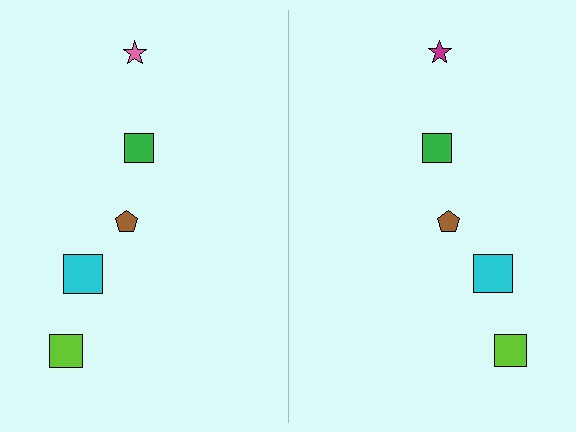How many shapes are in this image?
There are 10 shapes in this image.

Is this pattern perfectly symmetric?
No, the pattern is not perfectly symmetric. The magenta star on the right side breaks the symmetry — its mirror counterpart is pink.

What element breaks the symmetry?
The magenta star on the right side breaks the symmetry — its mirror counterpart is pink.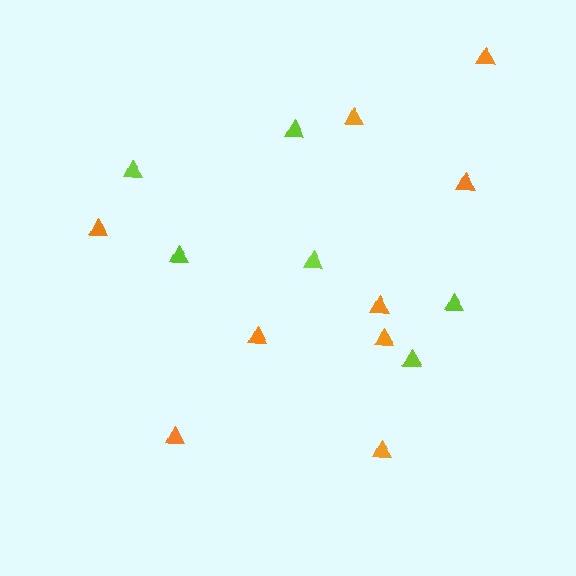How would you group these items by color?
There are 2 groups: one group of orange triangles (9) and one group of lime triangles (6).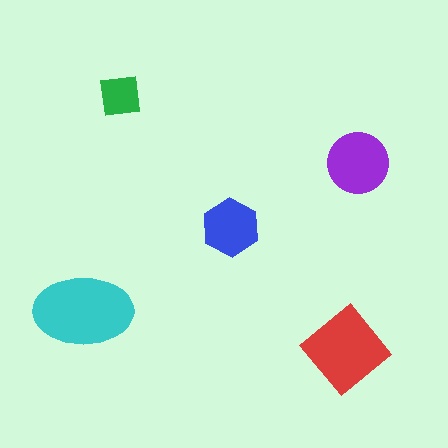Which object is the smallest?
The green square.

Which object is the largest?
The cyan ellipse.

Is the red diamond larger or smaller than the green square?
Larger.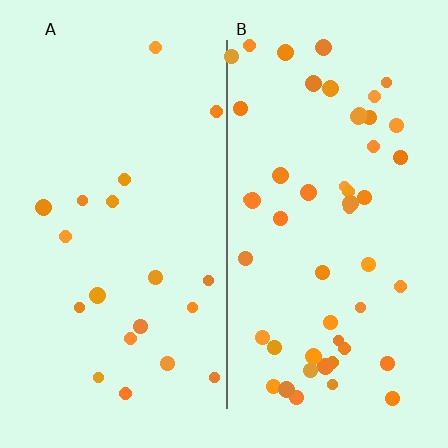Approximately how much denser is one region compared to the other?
Approximately 2.6× — region B over region A.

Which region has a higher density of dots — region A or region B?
B (the right).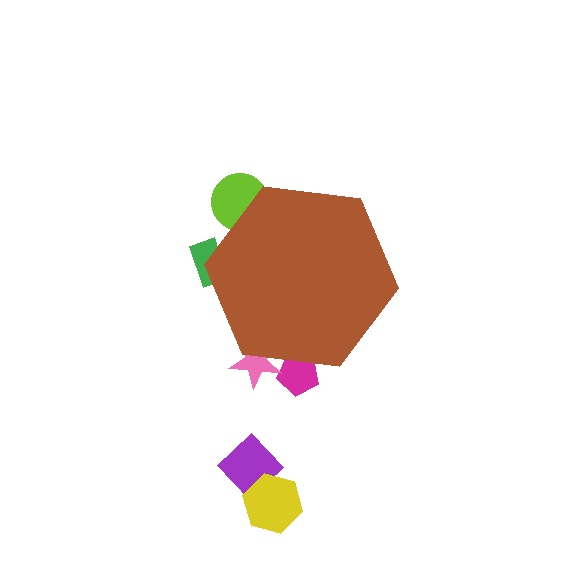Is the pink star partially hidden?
Yes, the pink star is partially hidden behind the brown hexagon.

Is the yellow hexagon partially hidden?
No, the yellow hexagon is fully visible.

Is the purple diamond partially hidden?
No, the purple diamond is fully visible.